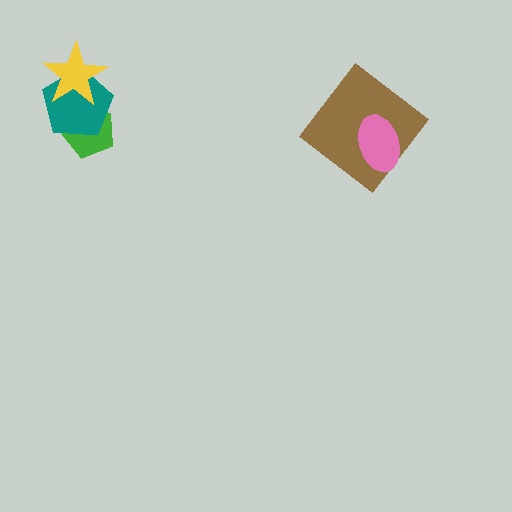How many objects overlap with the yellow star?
1 object overlaps with the yellow star.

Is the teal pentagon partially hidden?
Yes, it is partially covered by another shape.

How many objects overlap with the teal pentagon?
2 objects overlap with the teal pentagon.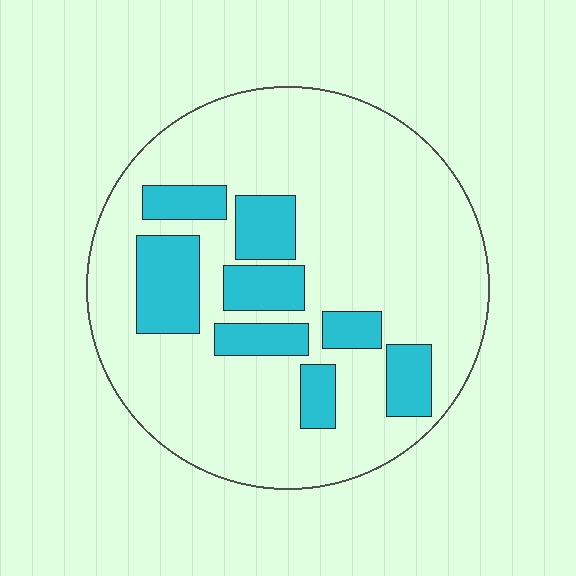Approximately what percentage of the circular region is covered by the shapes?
Approximately 20%.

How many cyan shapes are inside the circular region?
8.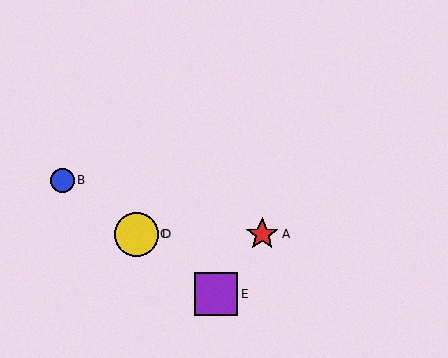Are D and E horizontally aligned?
No, D is at y≈234 and E is at y≈294.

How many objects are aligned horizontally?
3 objects (A, C, D) are aligned horizontally.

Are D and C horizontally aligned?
Yes, both are at y≈234.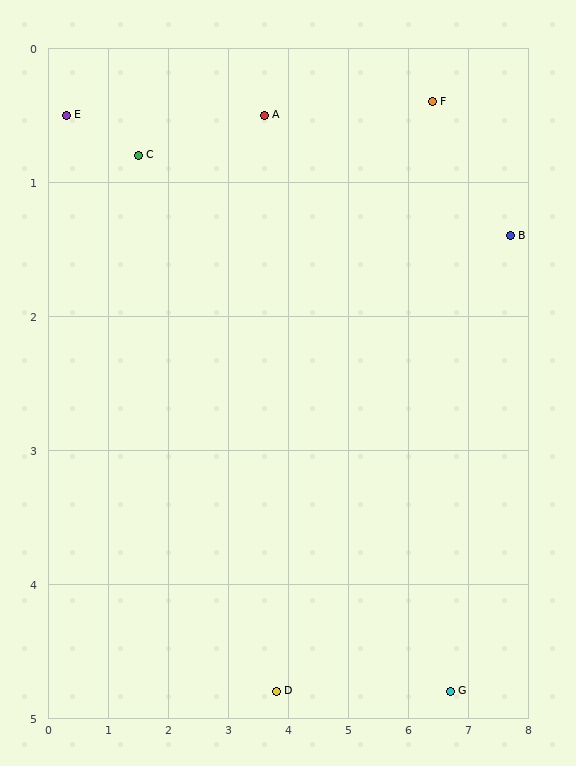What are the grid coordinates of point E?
Point E is at approximately (0.3, 0.5).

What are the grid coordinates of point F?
Point F is at approximately (6.4, 0.4).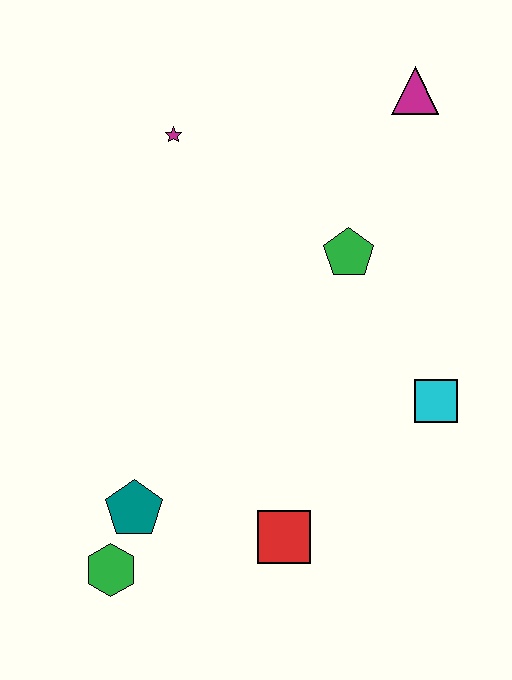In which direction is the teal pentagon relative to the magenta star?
The teal pentagon is below the magenta star.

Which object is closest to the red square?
The teal pentagon is closest to the red square.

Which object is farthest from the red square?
The magenta triangle is farthest from the red square.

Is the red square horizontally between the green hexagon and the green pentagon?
Yes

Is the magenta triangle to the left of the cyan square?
Yes